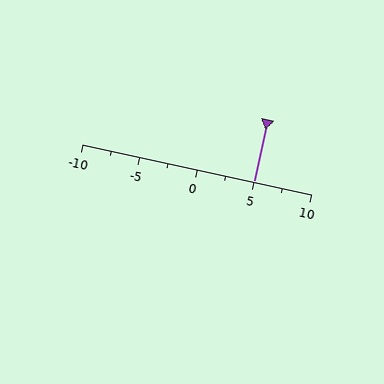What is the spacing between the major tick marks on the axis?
The major ticks are spaced 5 apart.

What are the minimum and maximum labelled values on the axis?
The axis runs from -10 to 10.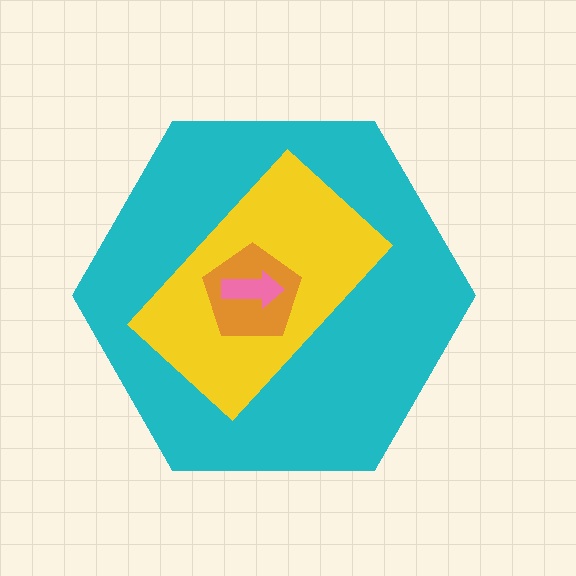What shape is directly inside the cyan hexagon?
The yellow rectangle.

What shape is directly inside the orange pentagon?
The pink arrow.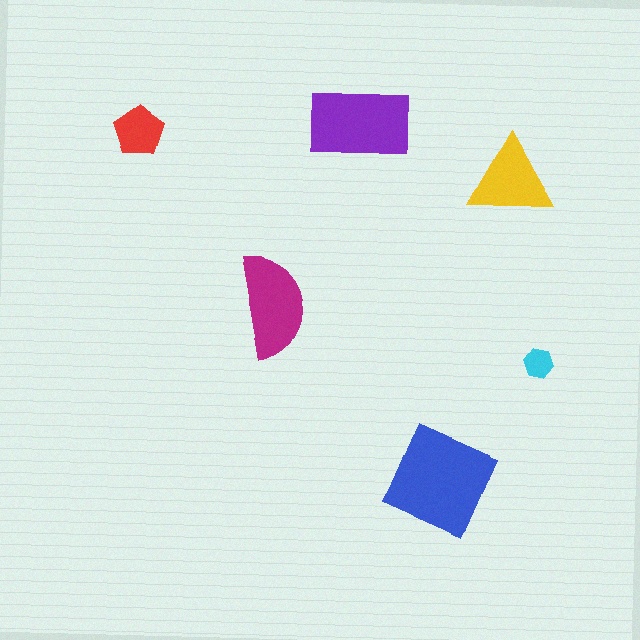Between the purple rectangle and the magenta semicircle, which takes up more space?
The purple rectangle.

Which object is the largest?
The blue square.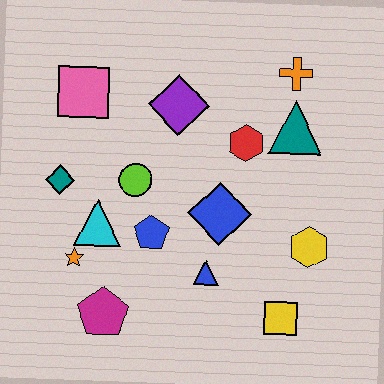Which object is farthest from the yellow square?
The pink square is farthest from the yellow square.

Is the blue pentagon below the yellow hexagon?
No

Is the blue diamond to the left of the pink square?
No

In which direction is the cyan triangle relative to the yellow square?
The cyan triangle is to the left of the yellow square.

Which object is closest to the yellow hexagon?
The yellow square is closest to the yellow hexagon.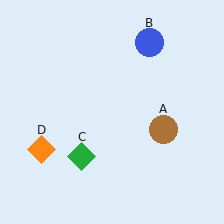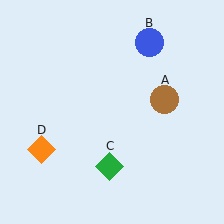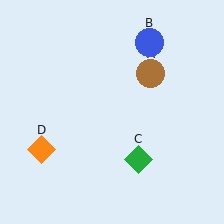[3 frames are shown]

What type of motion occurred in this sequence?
The brown circle (object A), green diamond (object C) rotated counterclockwise around the center of the scene.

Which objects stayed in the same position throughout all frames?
Blue circle (object B) and orange diamond (object D) remained stationary.